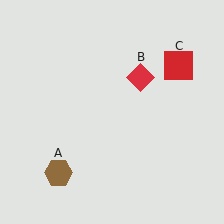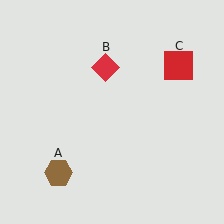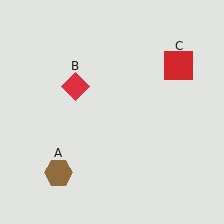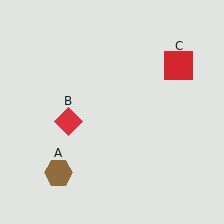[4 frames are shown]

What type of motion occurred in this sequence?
The red diamond (object B) rotated counterclockwise around the center of the scene.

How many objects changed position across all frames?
1 object changed position: red diamond (object B).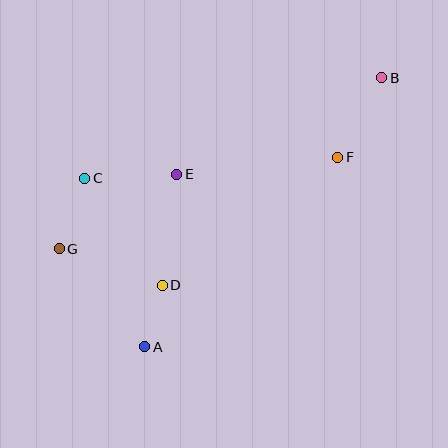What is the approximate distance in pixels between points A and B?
The distance between A and B is approximately 358 pixels.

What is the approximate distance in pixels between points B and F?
The distance between B and F is approximately 91 pixels.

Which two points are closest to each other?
Points A and D are closest to each other.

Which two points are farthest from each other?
Points B and G are farthest from each other.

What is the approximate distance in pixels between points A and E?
The distance between A and E is approximately 176 pixels.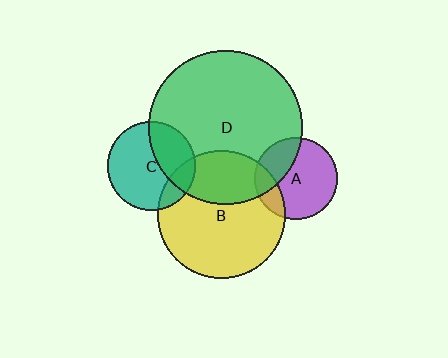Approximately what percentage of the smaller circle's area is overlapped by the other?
Approximately 15%.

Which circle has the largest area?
Circle D (green).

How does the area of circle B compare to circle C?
Approximately 2.1 times.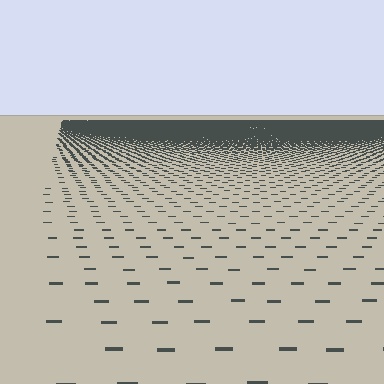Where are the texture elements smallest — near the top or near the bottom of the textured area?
Near the top.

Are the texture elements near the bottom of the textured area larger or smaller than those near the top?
Larger. Near the bottom, elements are closer to the viewer and appear at a bigger on-screen size.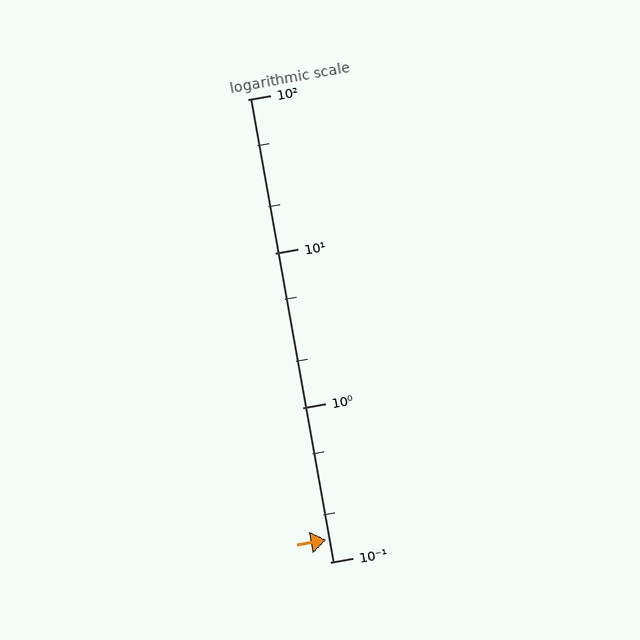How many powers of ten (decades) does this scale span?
The scale spans 3 decades, from 0.1 to 100.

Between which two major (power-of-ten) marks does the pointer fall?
The pointer is between 0.1 and 1.